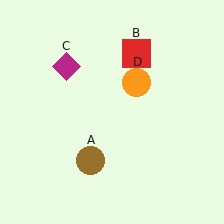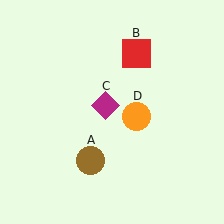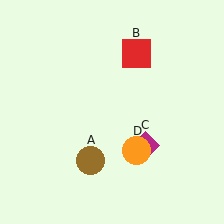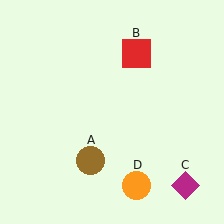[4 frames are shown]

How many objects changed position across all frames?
2 objects changed position: magenta diamond (object C), orange circle (object D).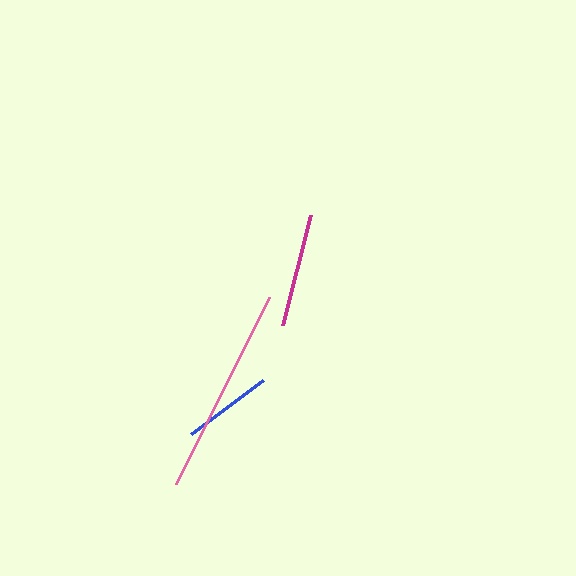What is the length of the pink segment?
The pink segment is approximately 209 pixels long.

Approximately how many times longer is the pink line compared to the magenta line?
The pink line is approximately 1.8 times the length of the magenta line.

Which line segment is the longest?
The pink line is the longest at approximately 209 pixels.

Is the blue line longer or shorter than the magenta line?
The magenta line is longer than the blue line.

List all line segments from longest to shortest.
From longest to shortest: pink, magenta, blue.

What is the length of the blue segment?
The blue segment is approximately 89 pixels long.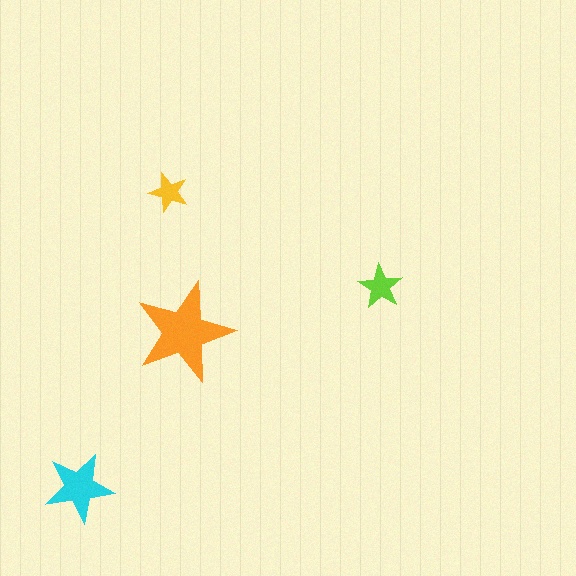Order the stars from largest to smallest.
the orange one, the cyan one, the lime one, the yellow one.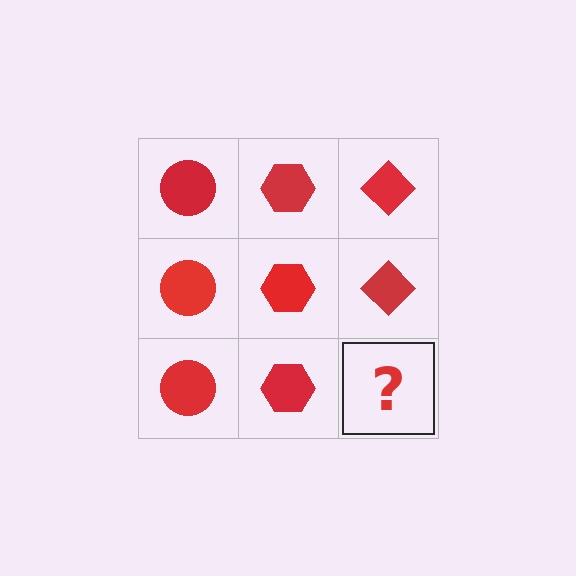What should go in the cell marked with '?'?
The missing cell should contain a red diamond.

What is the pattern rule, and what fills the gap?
The rule is that each column has a consistent shape. The gap should be filled with a red diamond.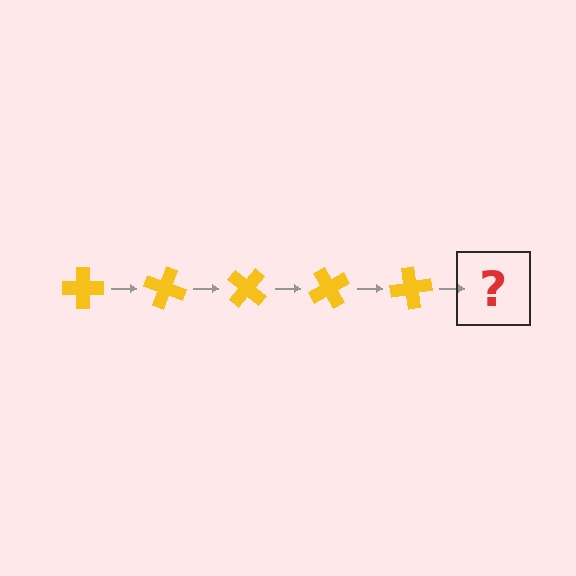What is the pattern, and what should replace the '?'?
The pattern is that the cross rotates 20 degrees each step. The '?' should be a yellow cross rotated 100 degrees.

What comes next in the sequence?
The next element should be a yellow cross rotated 100 degrees.